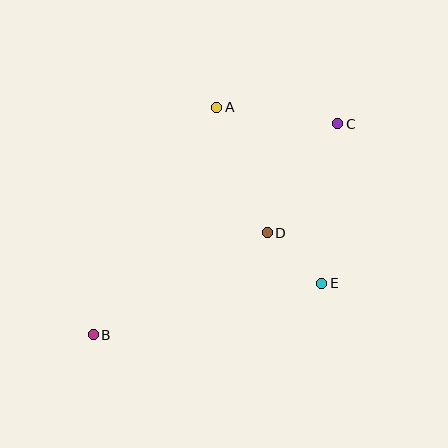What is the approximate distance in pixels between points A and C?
The distance between A and C is approximately 122 pixels.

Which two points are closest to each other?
Points D and E are closest to each other.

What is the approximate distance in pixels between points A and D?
The distance between A and D is approximately 135 pixels.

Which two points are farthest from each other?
Points B and C are farthest from each other.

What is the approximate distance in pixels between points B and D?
The distance between B and D is approximately 202 pixels.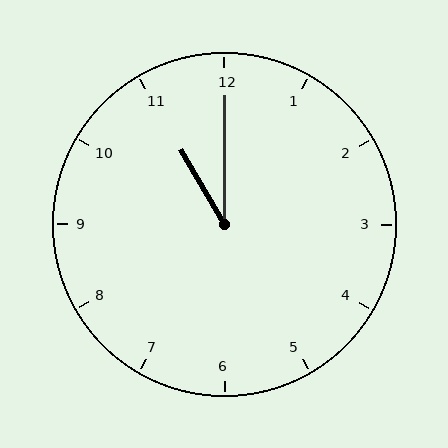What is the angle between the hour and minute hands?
Approximately 30 degrees.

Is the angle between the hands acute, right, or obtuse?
It is acute.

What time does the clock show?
11:00.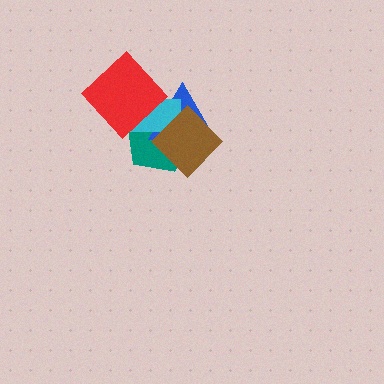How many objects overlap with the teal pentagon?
4 objects overlap with the teal pentagon.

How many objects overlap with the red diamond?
2 objects overlap with the red diamond.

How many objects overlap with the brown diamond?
3 objects overlap with the brown diamond.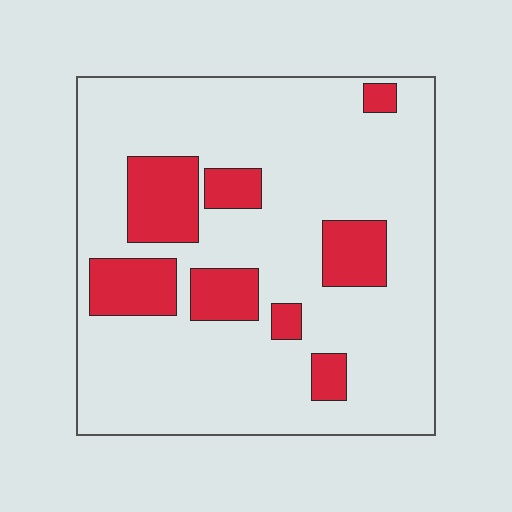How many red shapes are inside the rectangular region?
8.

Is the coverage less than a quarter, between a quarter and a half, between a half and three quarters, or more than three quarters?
Less than a quarter.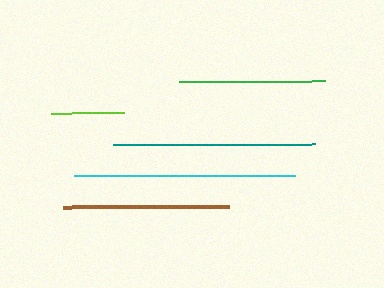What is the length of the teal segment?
The teal segment is approximately 202 pixels long.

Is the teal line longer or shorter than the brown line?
The teal line is longer than the brown line.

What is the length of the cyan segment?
The cyan segment is approximately 221 pixels long.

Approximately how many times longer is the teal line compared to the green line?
The teal line is approximately 1.4 times the length of the green line.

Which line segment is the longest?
The cyan line is the longest at approximately 221 pixels.